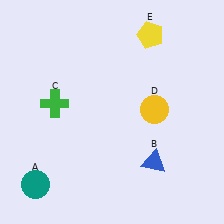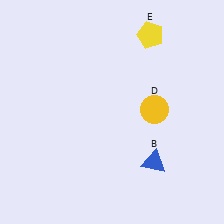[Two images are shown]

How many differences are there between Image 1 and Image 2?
There are 2 differences between the two images.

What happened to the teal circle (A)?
The teal circle (A) was removed in Image 2. It was in the bottom-left area of Image 1.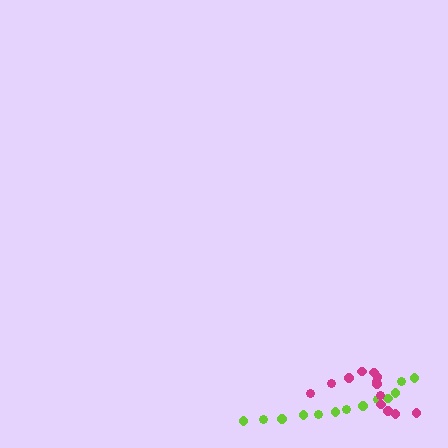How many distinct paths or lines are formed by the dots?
There are 2 distinct paths.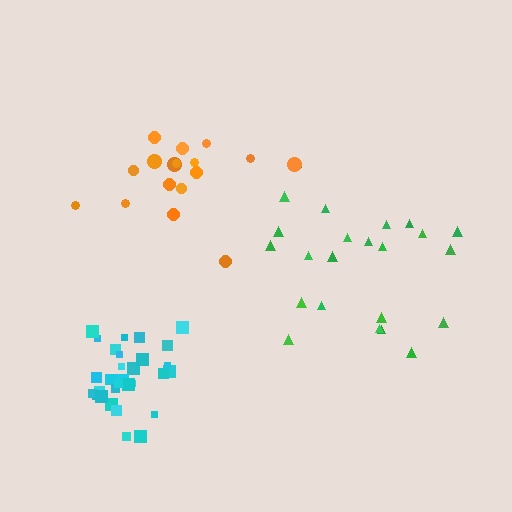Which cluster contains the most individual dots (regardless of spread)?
Cyan (30).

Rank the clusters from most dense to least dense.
cyan, orange, green.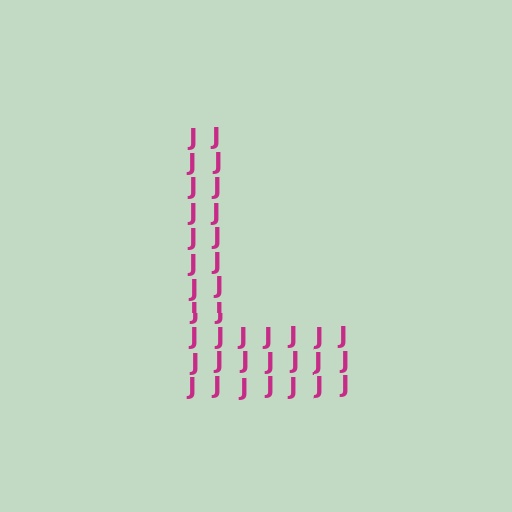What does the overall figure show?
The overall figure shows the letter L.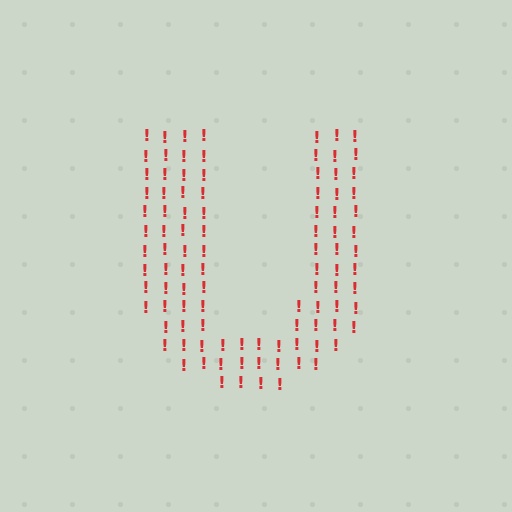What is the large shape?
The large shape is the letter U.